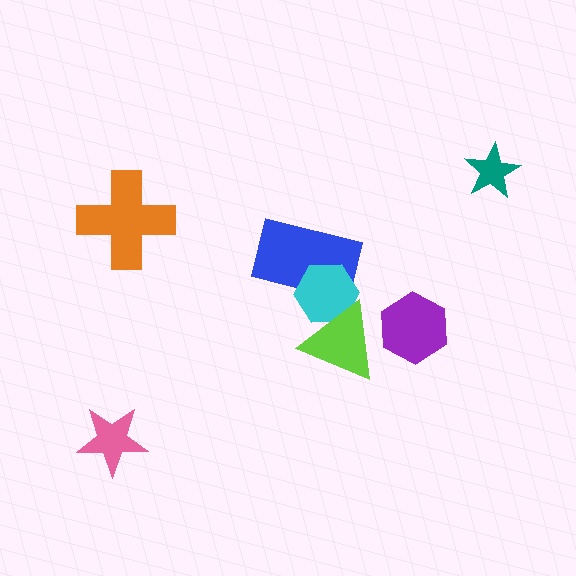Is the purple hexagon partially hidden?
Yes, it is partially covered by another shape.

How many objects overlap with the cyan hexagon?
2 objects overlap with the cyan hexagon.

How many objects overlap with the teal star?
0 objects overlap with the teal star.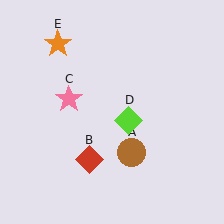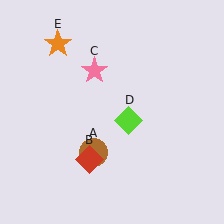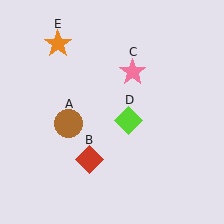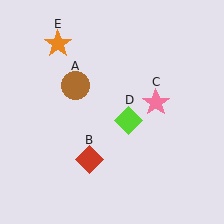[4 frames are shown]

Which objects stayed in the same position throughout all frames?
Red diamond (object B) and lime diamond (object D) and orange star (object E) remained stationary.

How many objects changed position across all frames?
2 objects changed position: brown circle (object A), pink star (object C).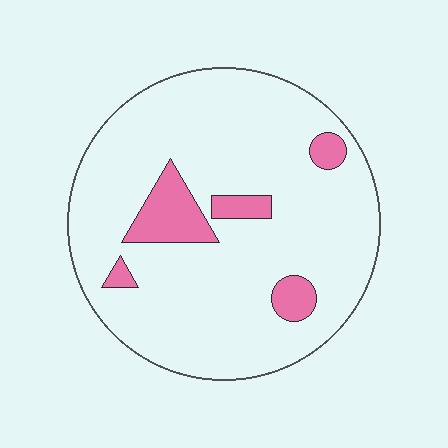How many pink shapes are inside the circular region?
5.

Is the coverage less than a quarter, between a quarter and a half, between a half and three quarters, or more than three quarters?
Less than a quarter.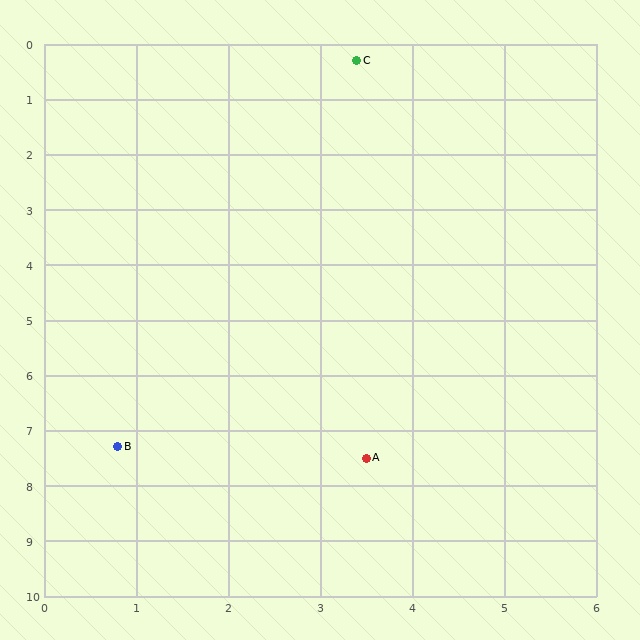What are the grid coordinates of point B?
Point B is at approximately (0.8, 7.3).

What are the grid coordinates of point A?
Point A is at approximately (3.5, 7.5).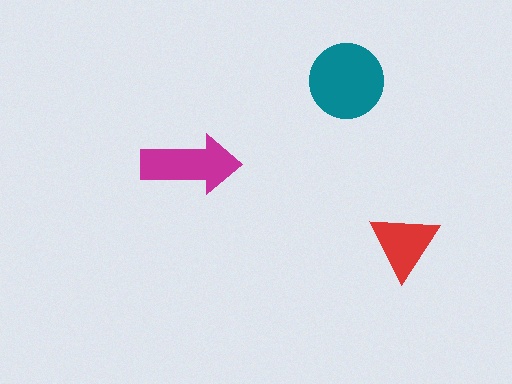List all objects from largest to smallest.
The teal circle, the magenta arrow, the red triangle.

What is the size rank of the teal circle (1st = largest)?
1st.